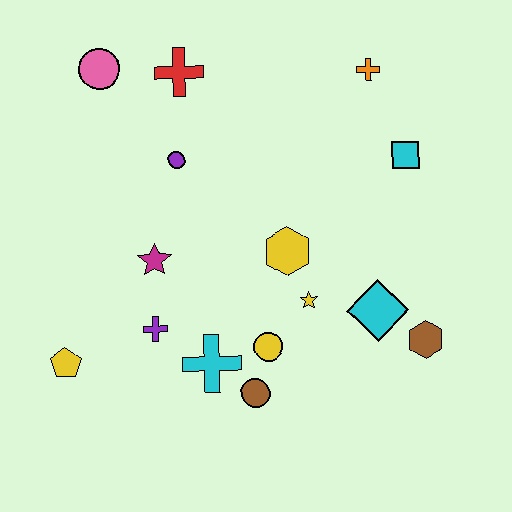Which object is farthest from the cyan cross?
The orange cross is farthest from the cyan cross.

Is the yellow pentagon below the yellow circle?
Yes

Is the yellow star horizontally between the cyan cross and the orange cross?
Yes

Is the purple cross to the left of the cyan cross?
Yes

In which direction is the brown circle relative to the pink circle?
The brown circle is below the pink circle.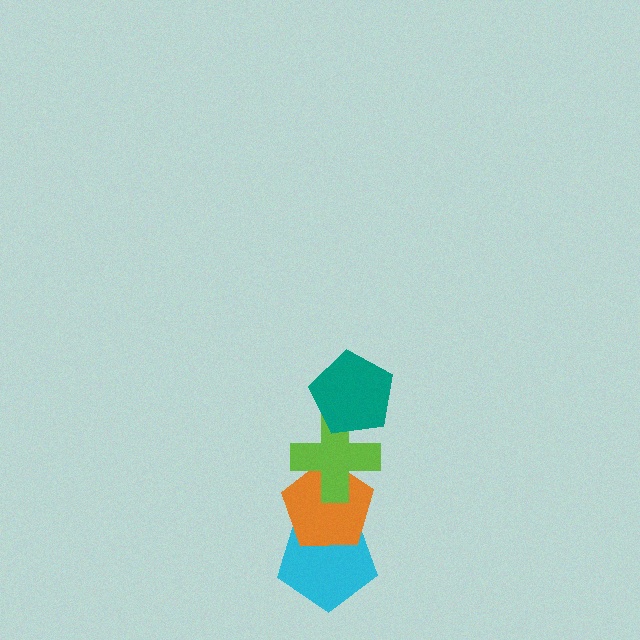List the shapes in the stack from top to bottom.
From top to bottom: the teal pentagon, the lime cross, the orange pentagon, the cyan pentagon.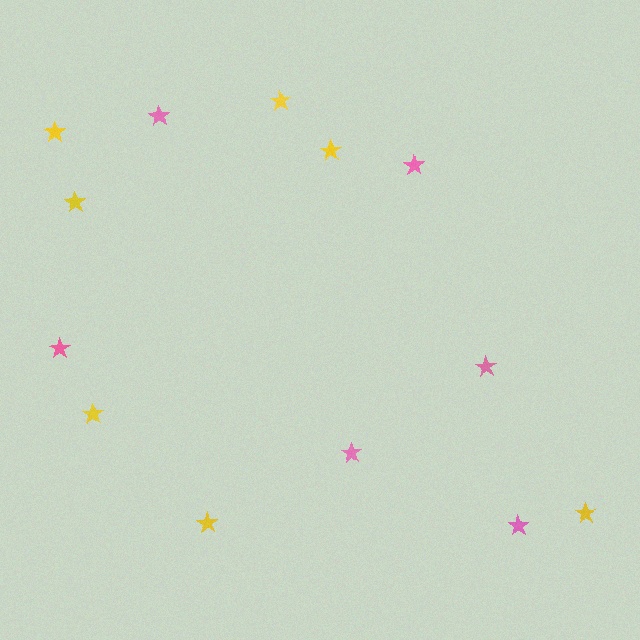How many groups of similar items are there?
There are 2 groups: one group of pink stars (6) and one group of yellow stars (7).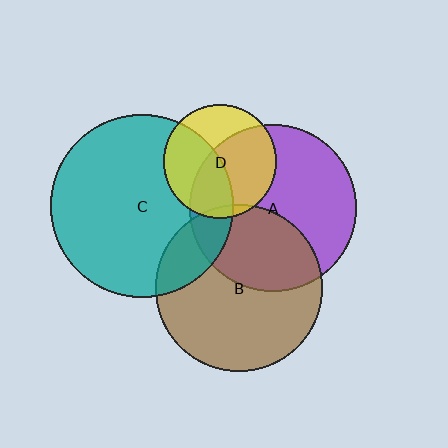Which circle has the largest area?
Circle C (teal).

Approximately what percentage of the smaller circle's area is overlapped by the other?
Approximately 35%.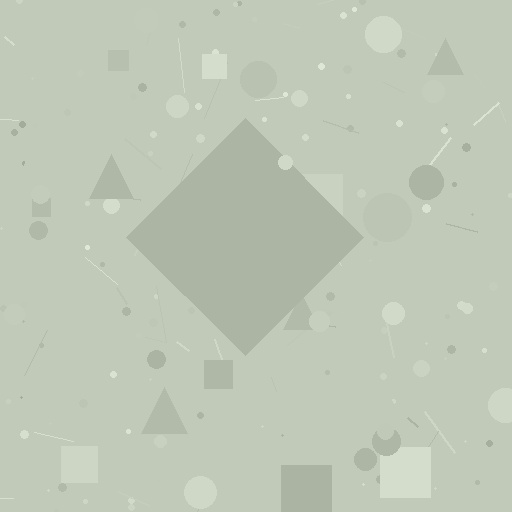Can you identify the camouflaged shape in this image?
The camouflaged shape is a diamond.